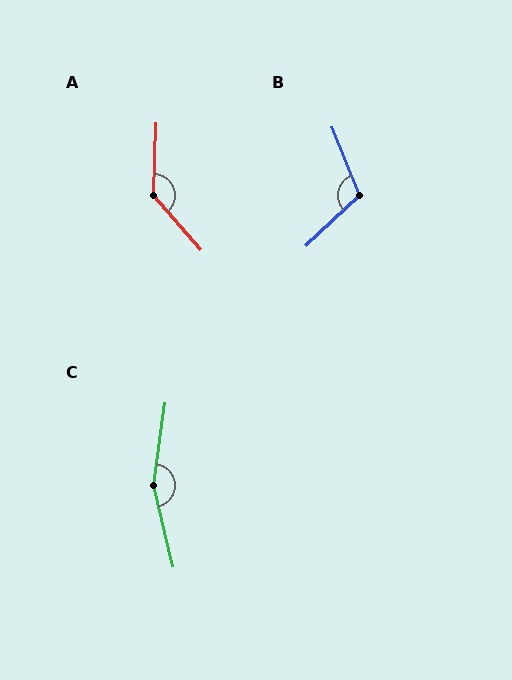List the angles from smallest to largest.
B (112°), A (137°), C (159°).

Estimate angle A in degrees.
Approximately 137 degrees.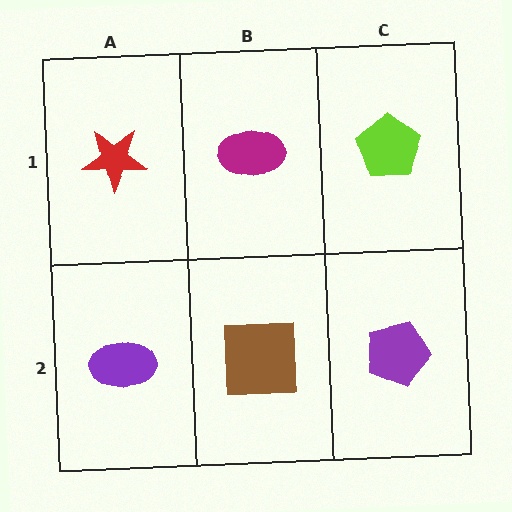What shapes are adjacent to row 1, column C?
A purple pentagon (row 2, column C), a magenta ellipse (row 1, column B).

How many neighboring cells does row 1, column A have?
2.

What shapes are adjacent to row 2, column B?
A magenta ellipse (row 1, column B), a purple ellipse (row 2, column A), a purple pentagon (row 2, column C).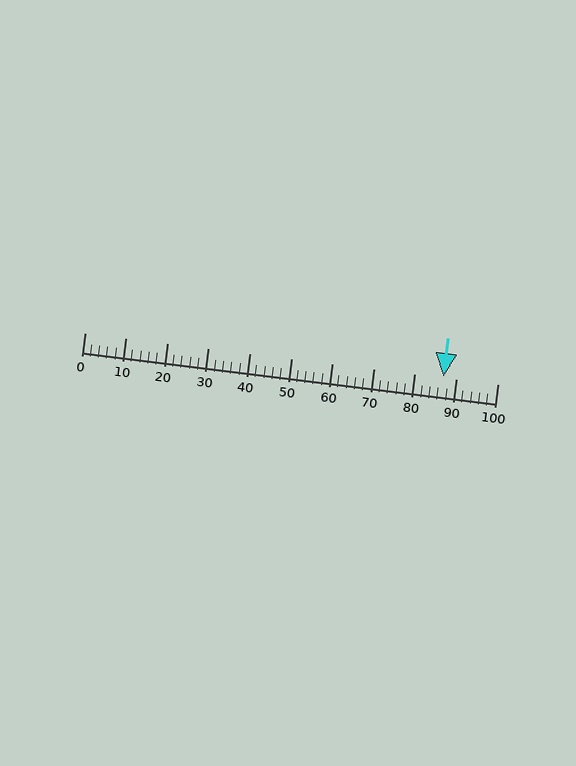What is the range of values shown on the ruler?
The ruler shows values from 0 to 100.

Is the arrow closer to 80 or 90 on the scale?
The arrow is closer to 90.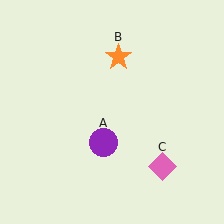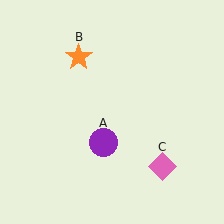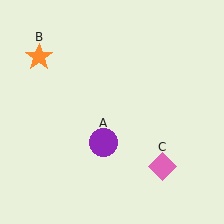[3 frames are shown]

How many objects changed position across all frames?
1 object changed position: orange star (object B).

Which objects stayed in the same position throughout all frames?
Purple circle (object A) and pink diamond (object C) remained stationary.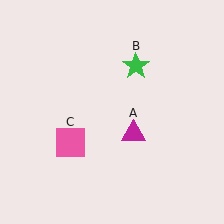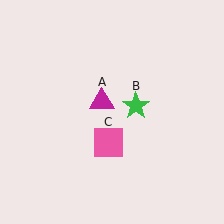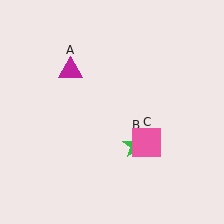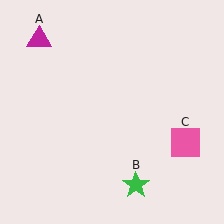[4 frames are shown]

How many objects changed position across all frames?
3 objects changed position: magenta triangle (object A), green star (object B), pink square (object C).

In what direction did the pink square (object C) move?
The pink square (object C) moved right.